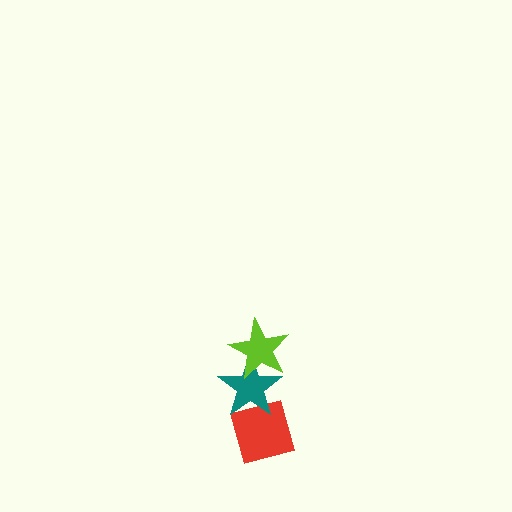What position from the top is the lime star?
The lime star is 1st from the top.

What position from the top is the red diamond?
The red diamond is 3rd from the top.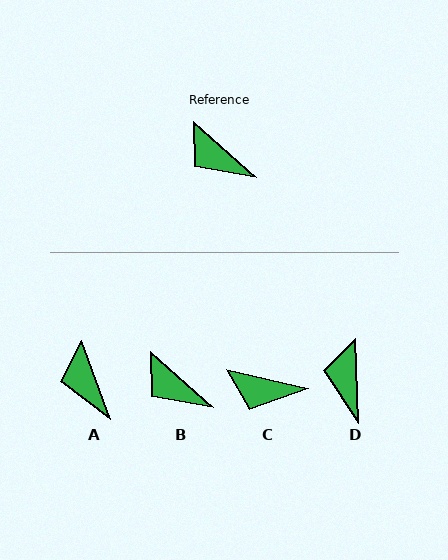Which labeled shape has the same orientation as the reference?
B.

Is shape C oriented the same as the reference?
No, it is off by about 29 degrees.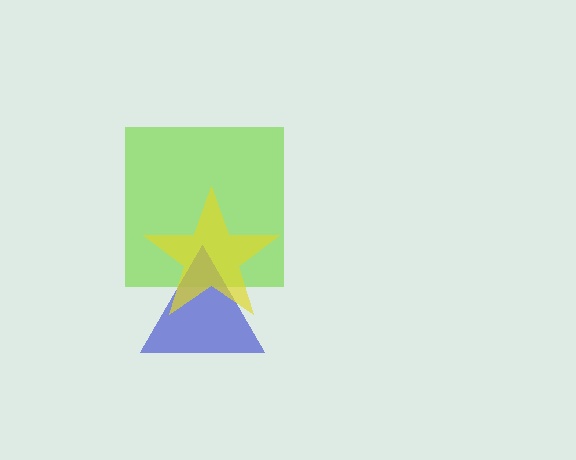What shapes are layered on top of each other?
The layered shapes are: a lime square, a blue triangle, a yellow star.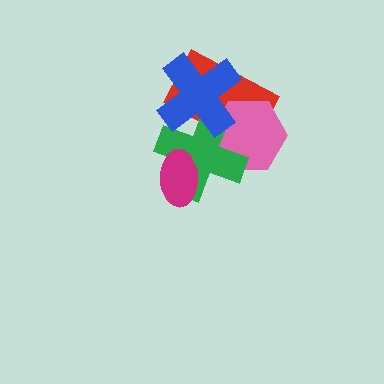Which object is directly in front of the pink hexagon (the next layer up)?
The green cross is directly in front of the pink hexagon.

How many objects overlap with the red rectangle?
3 objects overlap with the red rectangle.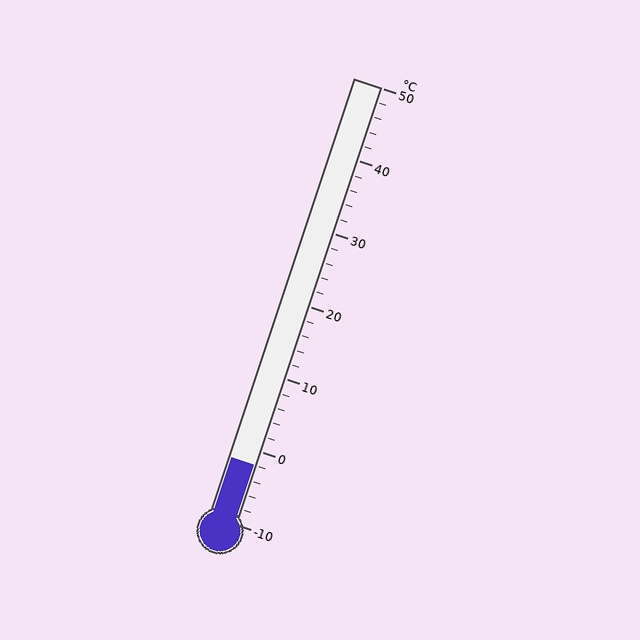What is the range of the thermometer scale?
The thermometer scale ranges from -10°C to 50°C.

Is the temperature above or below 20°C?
The temperature is below 20°C.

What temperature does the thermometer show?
The thermometer shows approximately -2°C.